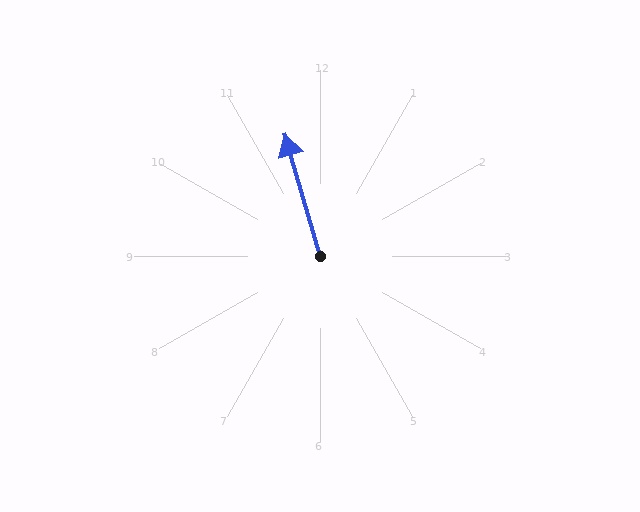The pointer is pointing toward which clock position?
Roughly 11 o'clock.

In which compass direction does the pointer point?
North.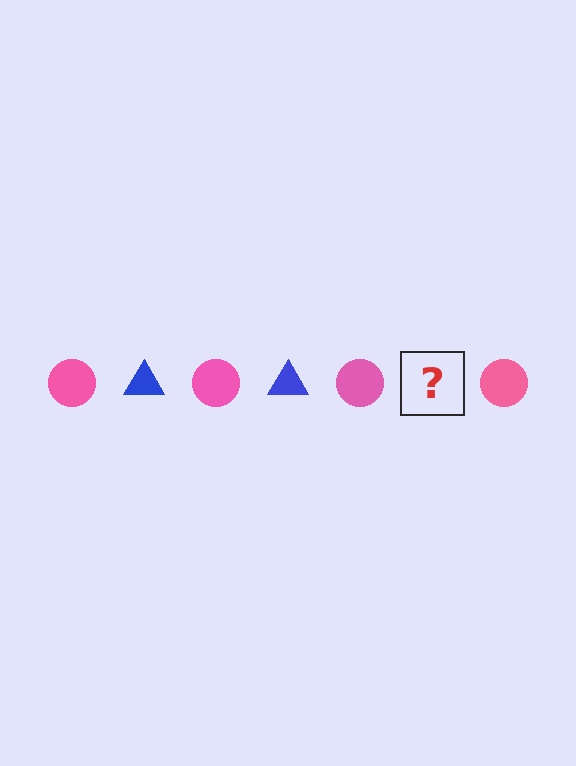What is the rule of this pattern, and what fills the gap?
The rule is that the pattern alternates between pink circle and blue triangle. The gap should be filled with a blue triangle.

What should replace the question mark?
The question mark should be replaced with a blue triangle.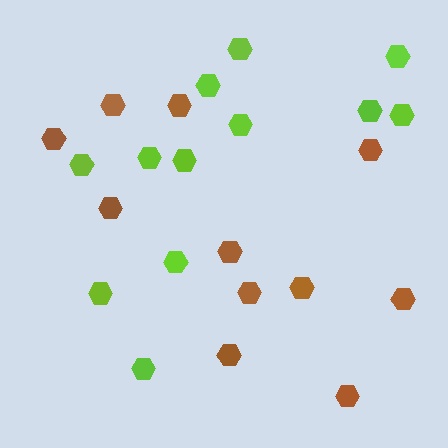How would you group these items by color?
There are 2 groups: one group of brown hexagons (11) and one group of lime hexagons (12).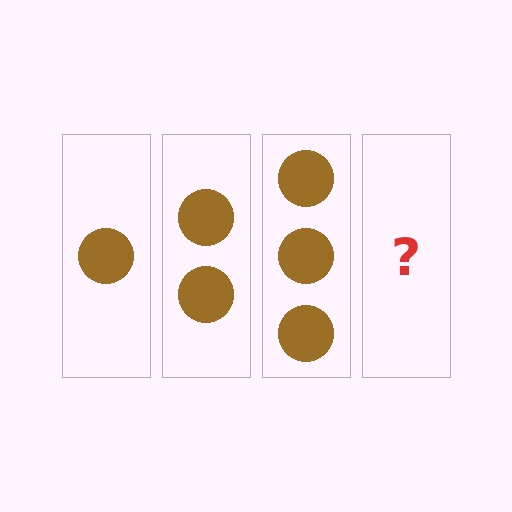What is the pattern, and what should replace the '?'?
The pattern is that each step adds one more circle. The '?' should be 4 circles.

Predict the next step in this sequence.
The next step is 4 circles.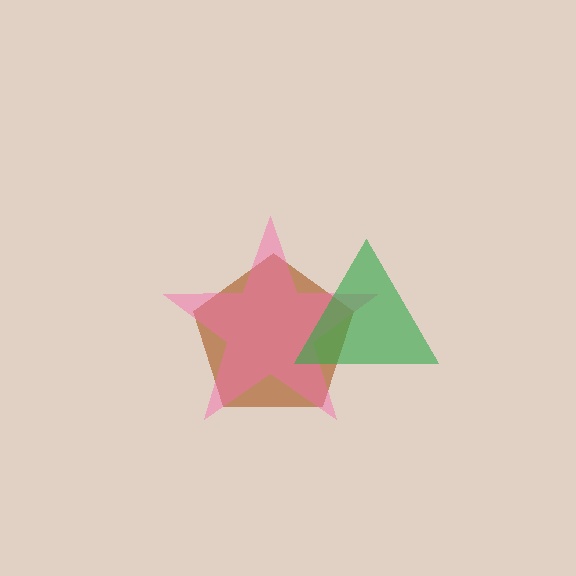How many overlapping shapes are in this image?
There are 3 overlapping shapes in the image.